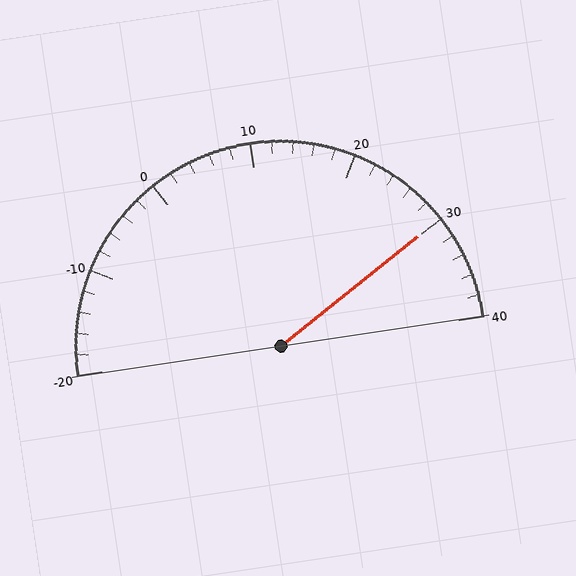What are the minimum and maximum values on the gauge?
The gauge ranges from -20 to 40.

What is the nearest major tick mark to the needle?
The nearest major tick mark is 30.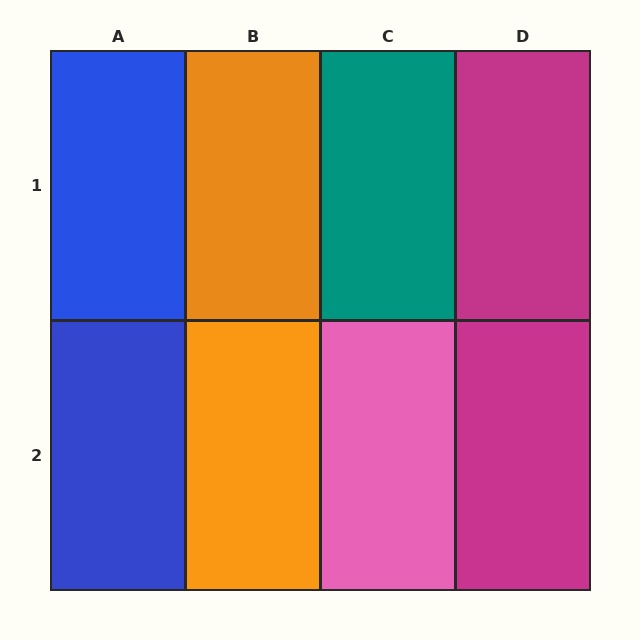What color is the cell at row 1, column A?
Blue.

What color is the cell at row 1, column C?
Teal.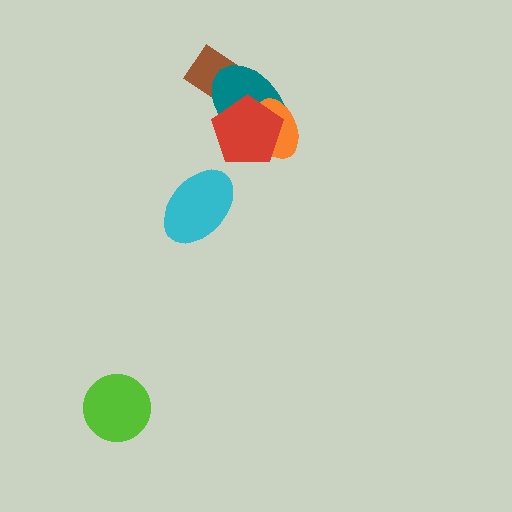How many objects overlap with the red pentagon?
2 objects overlap with the red pentagon.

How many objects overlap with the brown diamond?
1 object overlaps with the brown diamond.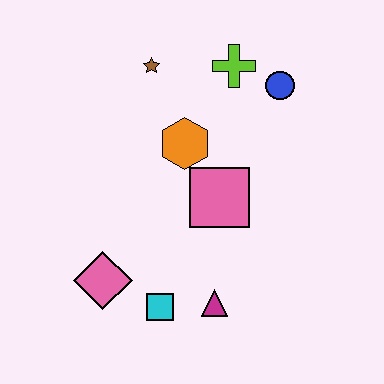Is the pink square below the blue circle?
Yes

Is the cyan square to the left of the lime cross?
Yes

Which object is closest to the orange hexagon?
The pink square is closest to the orange hexagon.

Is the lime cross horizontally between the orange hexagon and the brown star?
No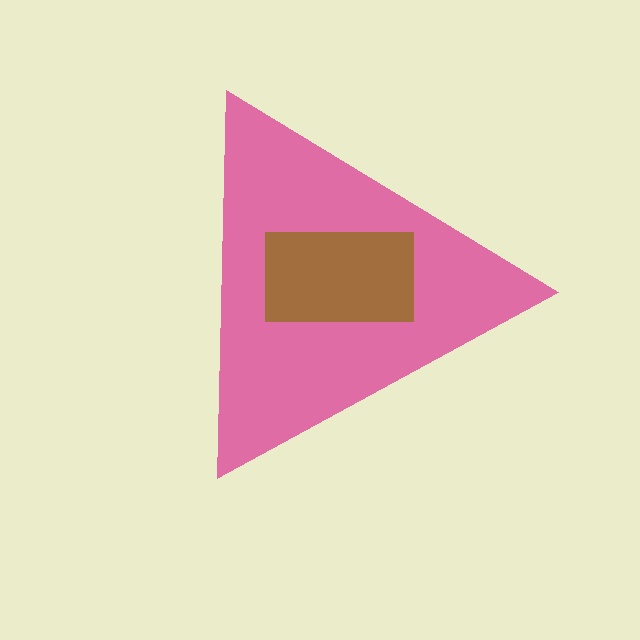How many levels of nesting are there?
2.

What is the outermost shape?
The pink triangle.